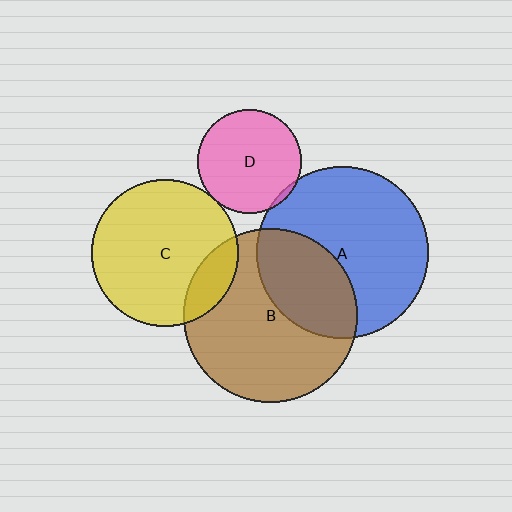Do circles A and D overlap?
Yes.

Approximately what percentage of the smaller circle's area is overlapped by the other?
Approximately 5%.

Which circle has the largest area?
Circle B (brown).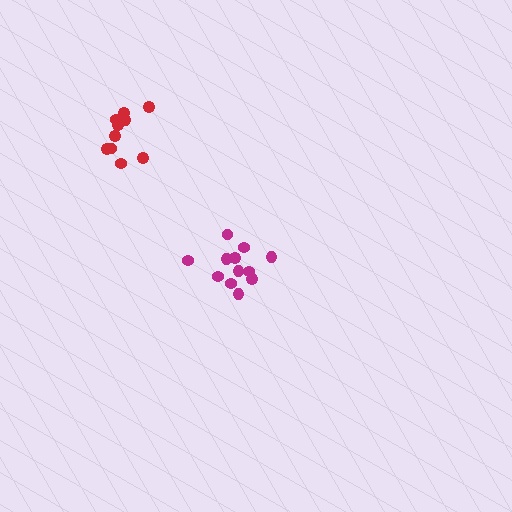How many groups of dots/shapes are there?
There are 2 groups.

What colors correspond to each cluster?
The clusters are colored: magenta, red.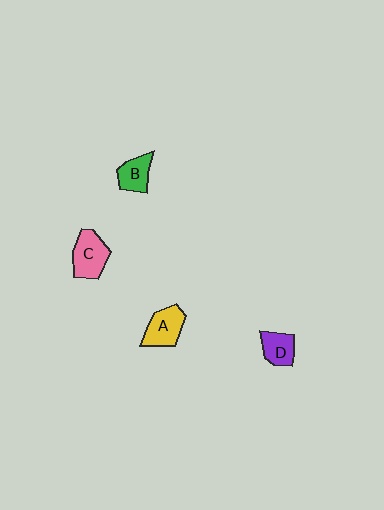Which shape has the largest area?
Shape C (pink).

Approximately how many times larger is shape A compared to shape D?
Approximately 1.3 times.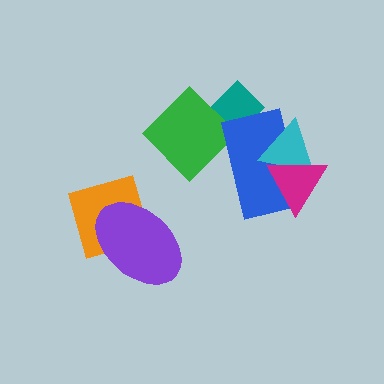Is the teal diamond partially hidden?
Yes, it is partially covered by another shape.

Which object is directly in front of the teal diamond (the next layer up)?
The green diamond is directly in front of the teal diamond.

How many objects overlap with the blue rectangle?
4 objects overlap with the blue rectangle.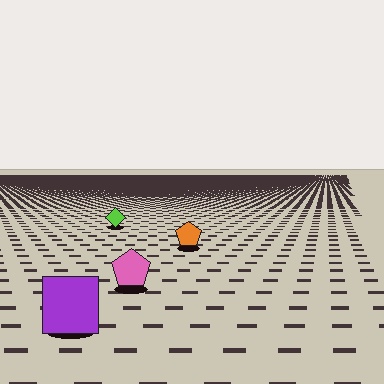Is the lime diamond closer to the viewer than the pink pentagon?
No. The pink pentagon is closer — you can tell from the texture gradient: the ground texture is coarser near it.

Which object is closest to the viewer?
The purple square is closest. The texture marks near it are larger and more spread out.